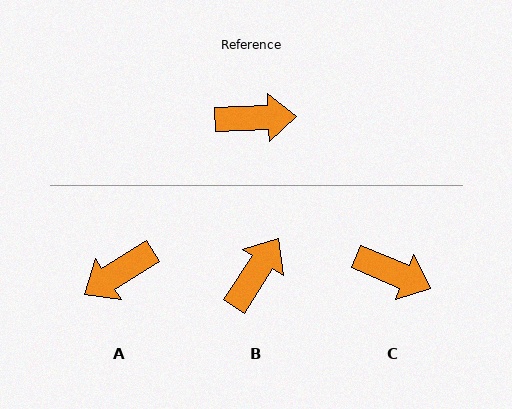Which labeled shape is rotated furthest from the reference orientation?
A, about 150 degrees away.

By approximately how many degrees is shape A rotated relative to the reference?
Approximately 150 degrees clockwise.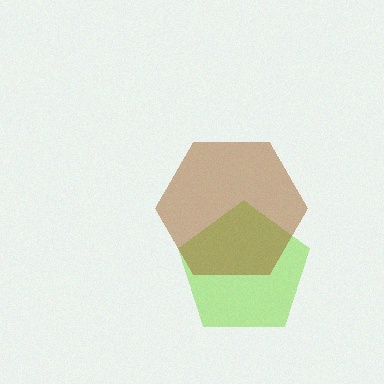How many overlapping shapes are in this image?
There are 2 overlapping shapes in the image.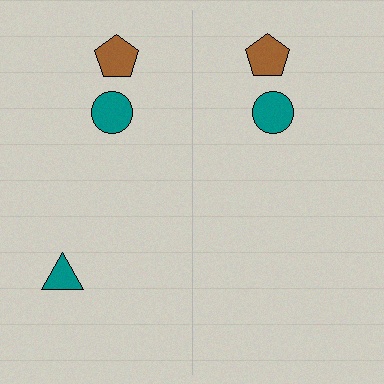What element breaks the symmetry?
A teal triangle is missing from the right side.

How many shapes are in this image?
There are 5 shapes in this image.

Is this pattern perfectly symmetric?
No, the pattern is not perfectly symmetric. A teal triangle is missing from the right side.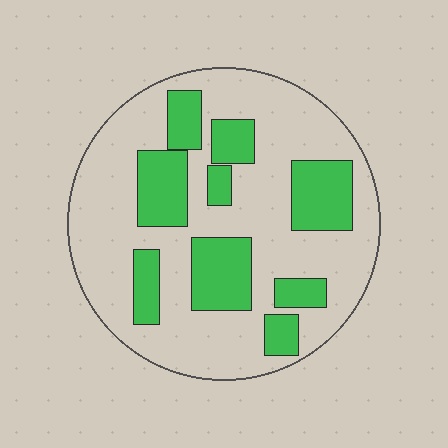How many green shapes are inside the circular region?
9.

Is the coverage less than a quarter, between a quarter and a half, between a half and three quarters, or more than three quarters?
Between a quarter and a half.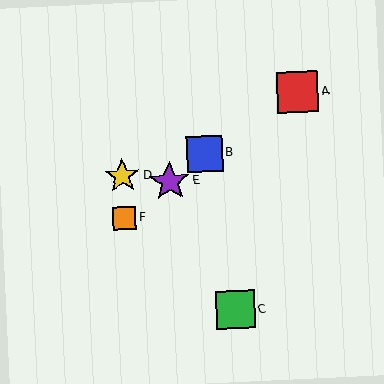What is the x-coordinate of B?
Object B is at x≈205.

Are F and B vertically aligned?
No, F is at x≈124 and B is at x≈205.